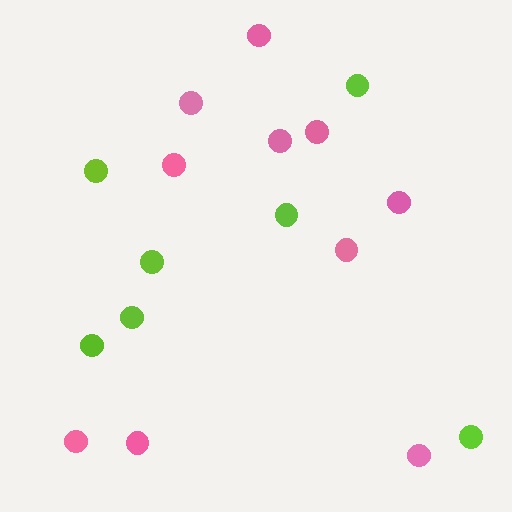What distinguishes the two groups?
There are 2 groups: one group of lime circles (7) and one group of pink circles (10).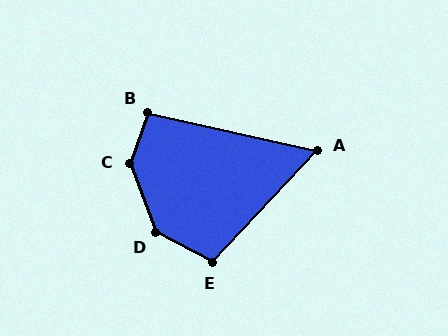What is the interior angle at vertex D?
Approximately 137 degrees (obtuse).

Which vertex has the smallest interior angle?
A, at approximately 60 degrees.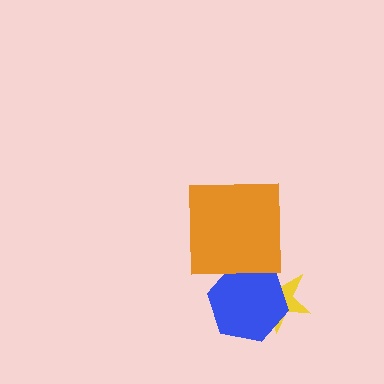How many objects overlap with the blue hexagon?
2 objects overlap with the blue hexagon.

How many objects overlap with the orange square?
1 object overlaps with the orange square.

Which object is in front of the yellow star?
The blue hexagon is in front of the yellow star.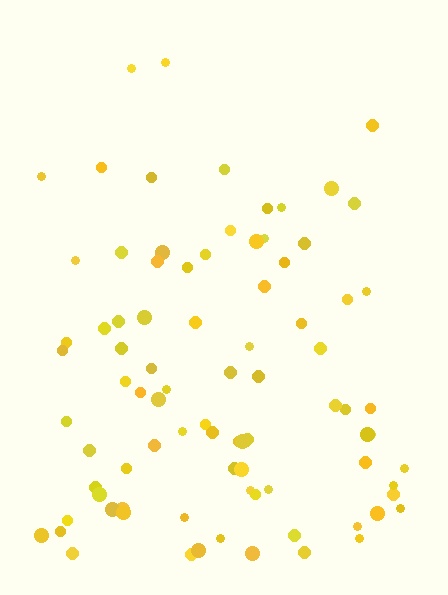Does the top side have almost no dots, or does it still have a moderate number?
Still a moderate number, just noticeably fewer than the bottom.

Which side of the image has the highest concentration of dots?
The bottom.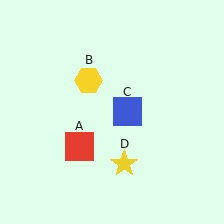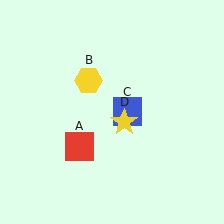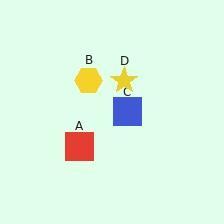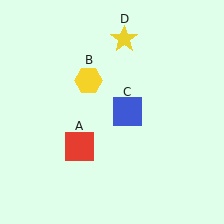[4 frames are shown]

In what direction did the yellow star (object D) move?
The yellow star (object D) moved up.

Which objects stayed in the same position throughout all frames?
Red square (object A) and yellow hexagon (object B) and blue square (object C) remained stationary.